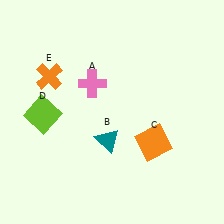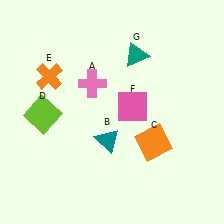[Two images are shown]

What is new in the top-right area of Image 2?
A pink square (F) was added in the top-right area of Image 2.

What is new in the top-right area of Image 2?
A teal triangle (G) was added in the top-right area of Image 2.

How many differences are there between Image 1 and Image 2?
There are 2 differences between the two images.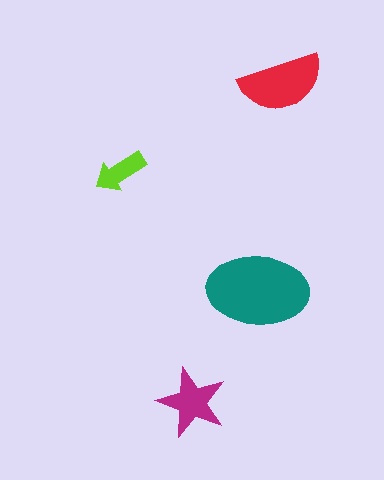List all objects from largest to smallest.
The teal ellipse, the red semicircle, the magenta star, the lime arrow.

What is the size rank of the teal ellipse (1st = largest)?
1st.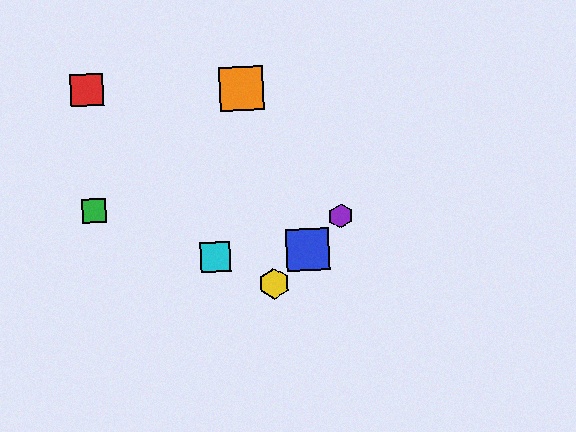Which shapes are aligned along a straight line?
The blue square, the yellow hexagon, the purple hexagon are aligned along a straight line.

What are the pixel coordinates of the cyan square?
The cyan square is at (215, 257).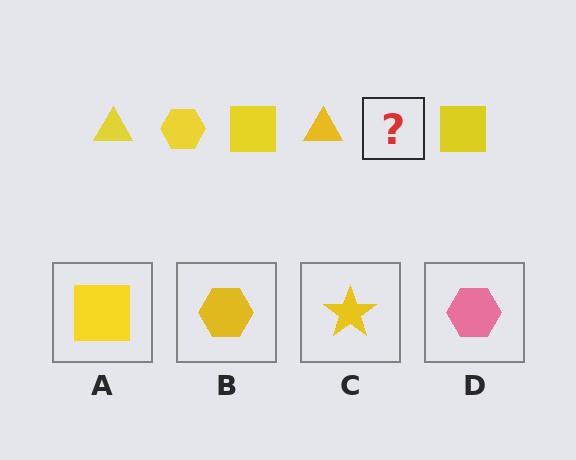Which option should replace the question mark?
Option B.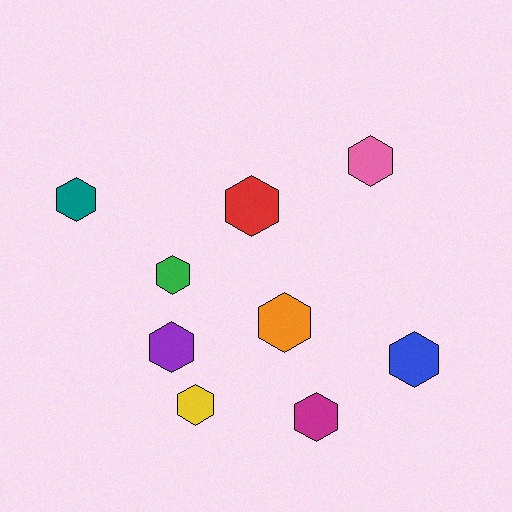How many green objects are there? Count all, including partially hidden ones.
There is 1 green object.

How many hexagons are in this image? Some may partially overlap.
There are 9 hexagons.